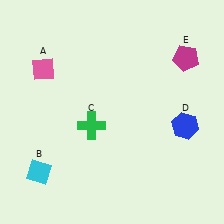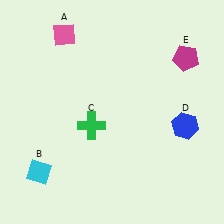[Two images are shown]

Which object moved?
The pink diamond (A) moved up.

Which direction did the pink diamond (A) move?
The pink diamond (A) moved up.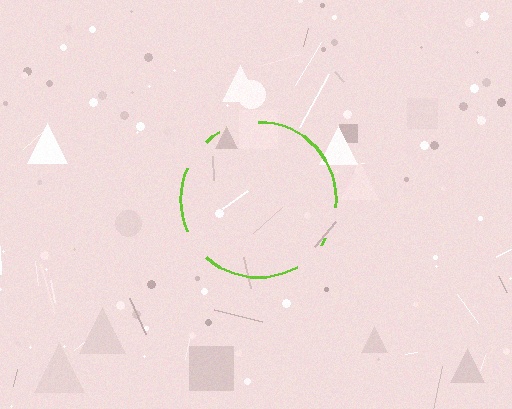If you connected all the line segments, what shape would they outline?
They would outline a circle.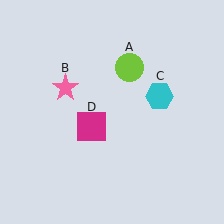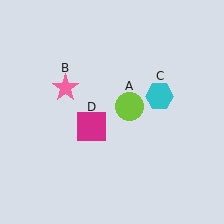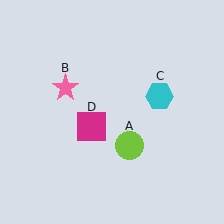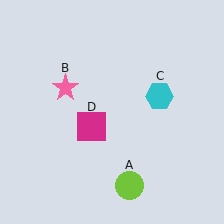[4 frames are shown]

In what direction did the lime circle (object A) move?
The lime circle (object A) moved down.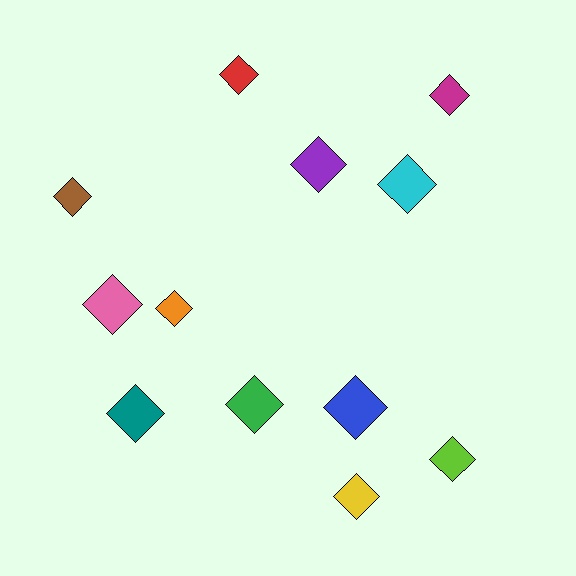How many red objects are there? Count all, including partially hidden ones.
There is 1 red object.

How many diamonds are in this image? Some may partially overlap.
There are 12 diamonds.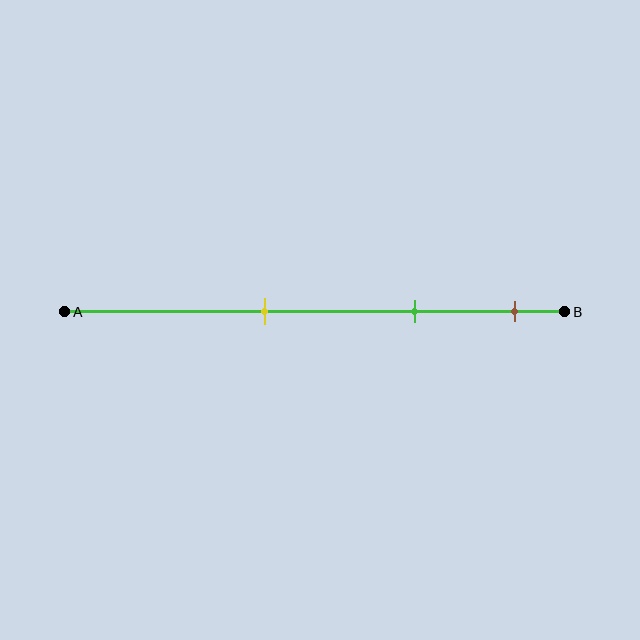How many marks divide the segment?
There are 3 marks dividing the segment.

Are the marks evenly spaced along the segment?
Yes, the marks are approximately evenly spaced.